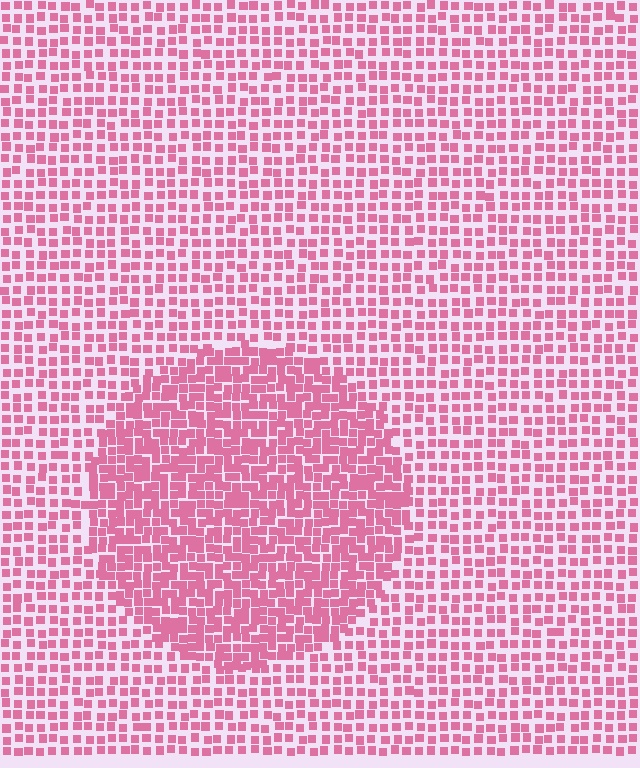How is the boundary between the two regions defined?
The boundary is defined by a change in element density (approximately 1.8x ratio). All elements are the same color, size, and shape.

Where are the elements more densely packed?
The elements are more densely packed inside the circle boundary.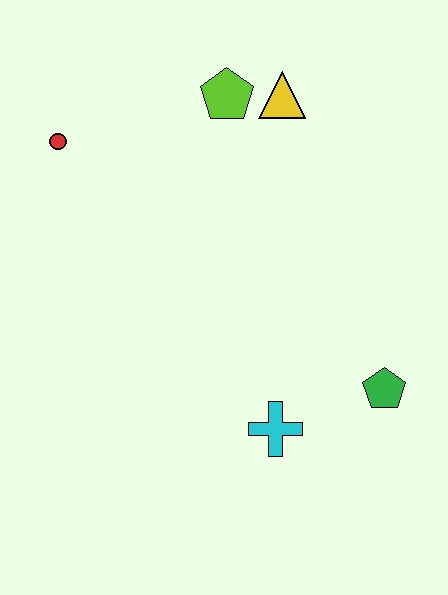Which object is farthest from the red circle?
The green pentagon is farthest from the red circle.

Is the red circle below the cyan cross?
No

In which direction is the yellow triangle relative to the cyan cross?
The yellow triangle is above the cyan cross.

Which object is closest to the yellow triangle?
The lime pentagon is closest to the yellow triangle.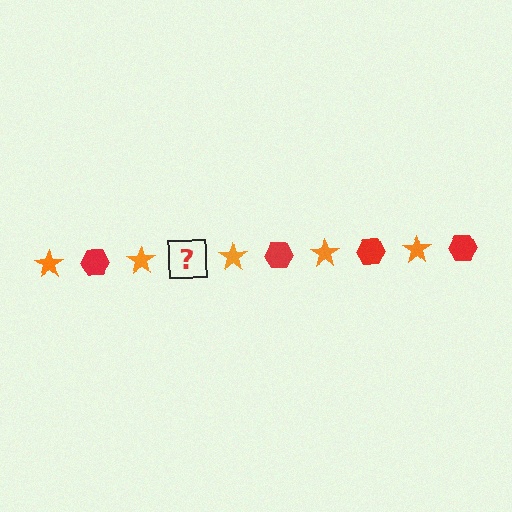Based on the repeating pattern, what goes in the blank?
The blank should be a red hexagon.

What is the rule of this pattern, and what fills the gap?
The rule is that the pattern alternates between orange star and red hexagon. The gap should be filled with a red hexagon.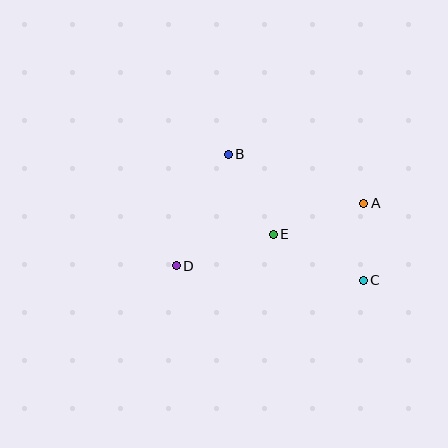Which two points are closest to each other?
Points A and C are closest to each other.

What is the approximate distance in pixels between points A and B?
The distance between A and B is approximately 144 pixels.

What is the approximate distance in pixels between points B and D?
The distance between B and D is approximately 123 pixels.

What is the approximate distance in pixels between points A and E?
The distance between A and E is approximately 96 pixels.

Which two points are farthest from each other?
Points A and D are farthest from each other.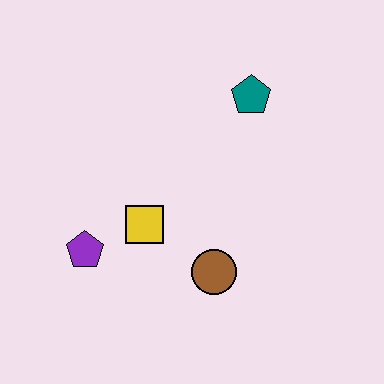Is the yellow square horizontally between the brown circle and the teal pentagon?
No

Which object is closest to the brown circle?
The yellow square is closest to the brown circle.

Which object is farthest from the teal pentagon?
The purple pentagon is farthest from the teal pentagon.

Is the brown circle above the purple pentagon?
No